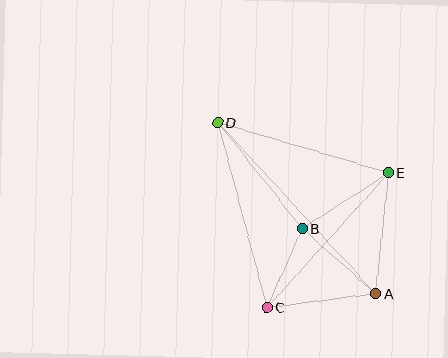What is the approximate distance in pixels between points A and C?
The distance between A and C is approximately 110 pixels.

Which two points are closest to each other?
Points B and C are closest to each other.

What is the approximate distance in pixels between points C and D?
The distance between C and D is approximately 191 pixels.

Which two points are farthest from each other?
Points A and D are farthest from each other.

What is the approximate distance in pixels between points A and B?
The distance between A and B is approximately 98 pixels.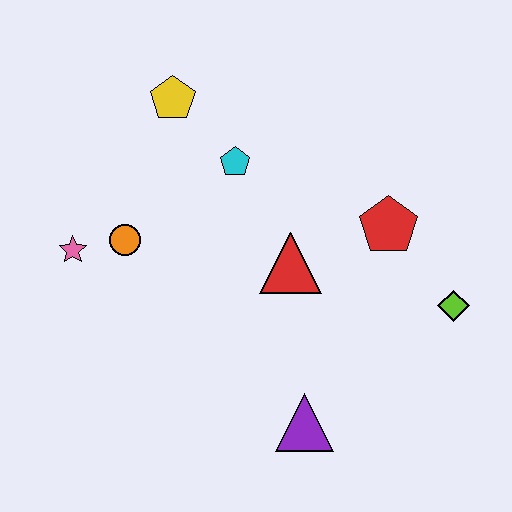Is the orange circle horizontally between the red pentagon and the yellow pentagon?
No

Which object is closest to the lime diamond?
The red pentagon is closest to the lime diamond.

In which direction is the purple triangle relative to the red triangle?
The purple triangle is below the red triangle.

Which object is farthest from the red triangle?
The pink star is farthest from the red triangle.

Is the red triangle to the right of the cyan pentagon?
Yes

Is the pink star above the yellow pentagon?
No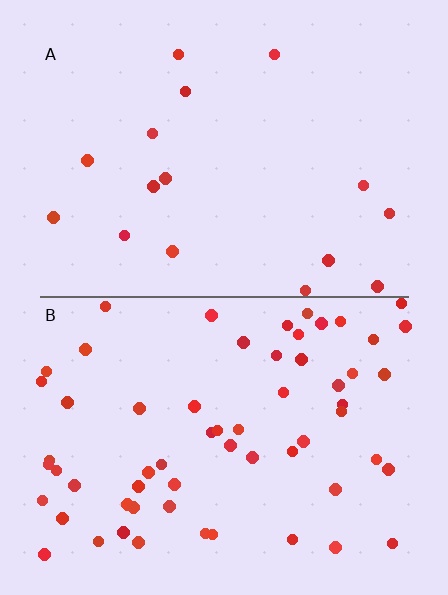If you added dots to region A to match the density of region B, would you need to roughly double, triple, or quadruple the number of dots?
Approximately quadruple.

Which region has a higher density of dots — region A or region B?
B (the bottom).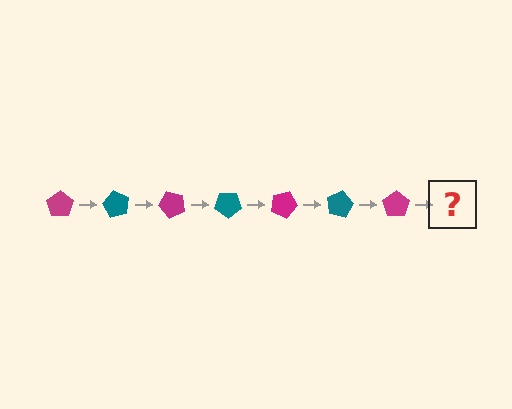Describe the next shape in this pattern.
It should be a teal pentagon, rotated 420 degrees from the start.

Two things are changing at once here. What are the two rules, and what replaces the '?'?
The two rules are that it rotates 60 degrees each step and the color cycles through magenta and teal. The '?' should be a teal pentagon, rotated 420 degrees from the start.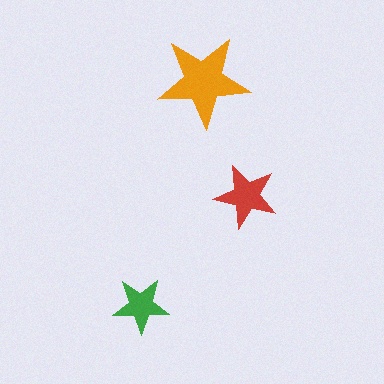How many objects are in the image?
There are 3 objects in the image.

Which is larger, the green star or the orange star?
The orange one.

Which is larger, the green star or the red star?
The red one.